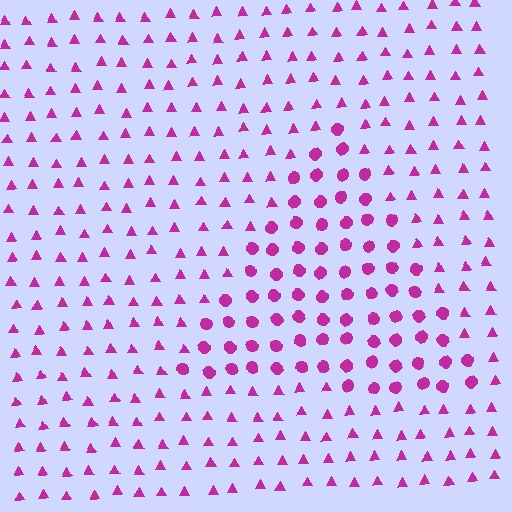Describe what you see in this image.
The image is filled with small magenta elements arranged in a uniform grid. A triangle-shaped region contains circles, while the surrounding area contains triangles. The boundary is defined purely by the change in element shape.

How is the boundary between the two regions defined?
The boundary is defined by a change in element shape: circles inside vs. triangles outside. All elements share the same color and spacing.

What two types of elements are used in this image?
The image uses circles inside the triangle region and triangles outside it.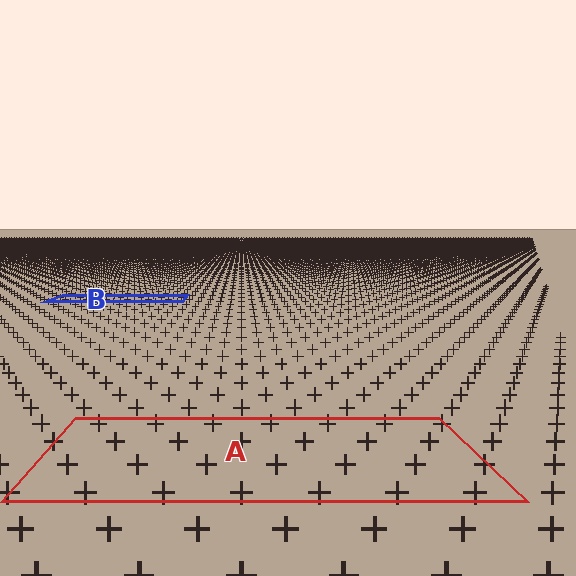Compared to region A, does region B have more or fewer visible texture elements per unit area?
Region B has more texture elements per unit area — they are packed more densely because it is farther away.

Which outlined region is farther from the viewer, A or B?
Region B is farther from the viewer — the texture elements inside it appear smaller and more densely packed.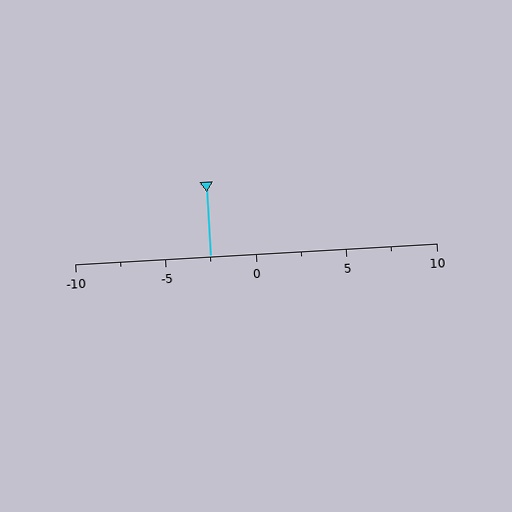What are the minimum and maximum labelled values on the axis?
The axis runs from -10 to 10.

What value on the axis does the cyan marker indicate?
The marker indicates approximately -2.5.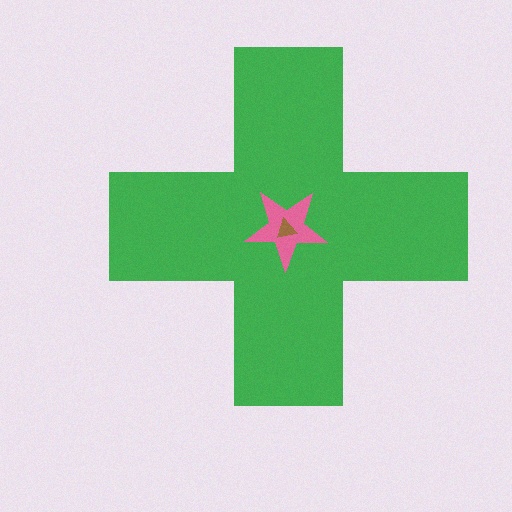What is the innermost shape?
The brown triangle.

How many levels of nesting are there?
3.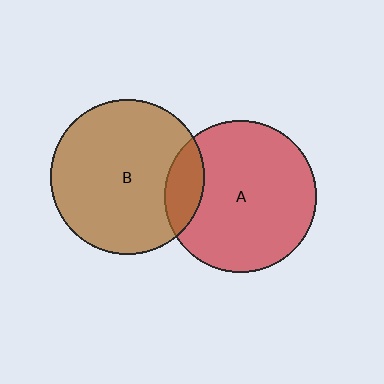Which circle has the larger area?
Circle B (brown).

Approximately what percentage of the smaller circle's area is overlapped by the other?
Approximately 15%.